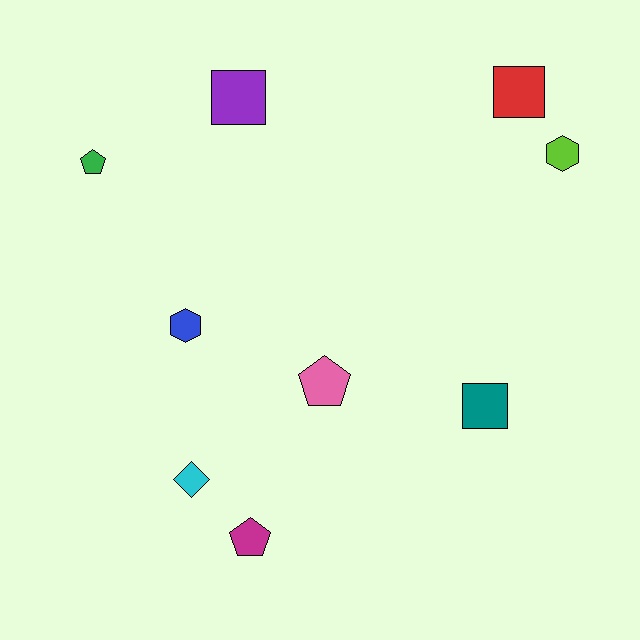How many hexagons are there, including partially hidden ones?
There are 2 hexagons.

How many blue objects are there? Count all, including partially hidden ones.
There is 1 blue object.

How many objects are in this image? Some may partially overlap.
There are 9 objects.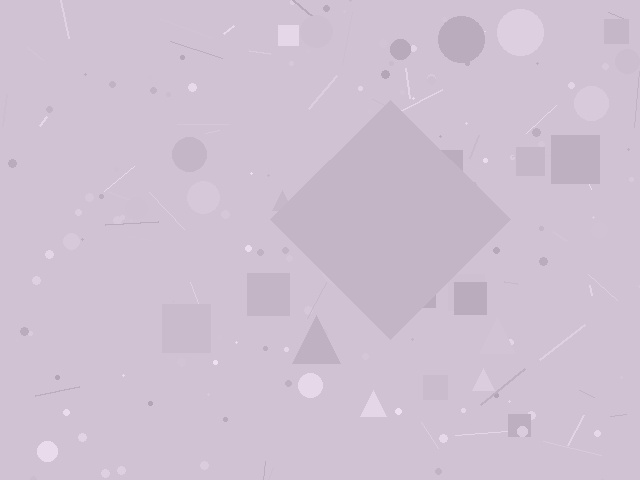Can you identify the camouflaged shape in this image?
The camouflaged shape is a diamond.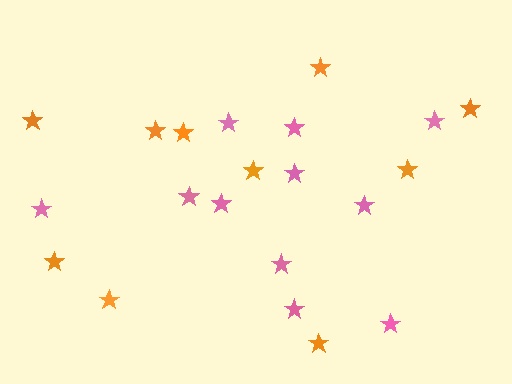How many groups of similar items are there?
There are 2 groups: one group of pink stars (11) and one group of orange stars (10).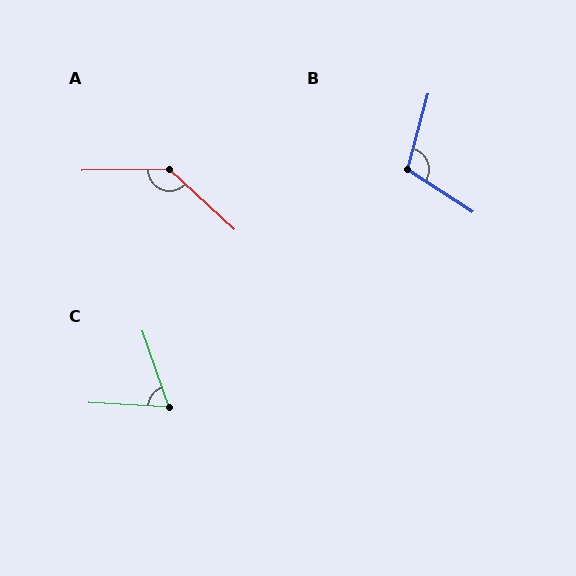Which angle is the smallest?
C, at approximately 68 degrees.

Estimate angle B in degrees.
Approximately 107 degrees.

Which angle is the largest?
A, at approximately 136 degrees.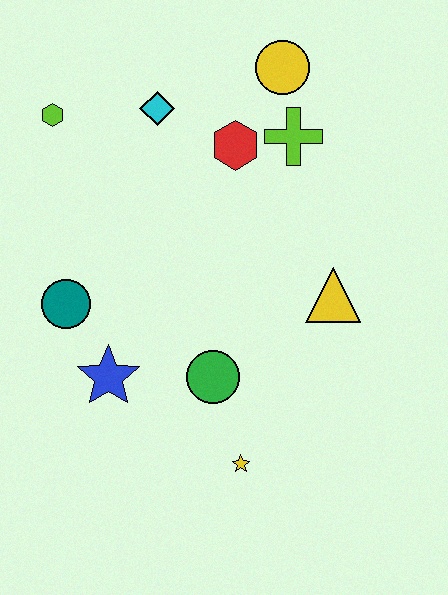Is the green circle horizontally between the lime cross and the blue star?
Yes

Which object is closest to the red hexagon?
The lime cross is closest to the red hexagon.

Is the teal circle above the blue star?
Yes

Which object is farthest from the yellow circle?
The yellow star is farthest from the yellow circle.